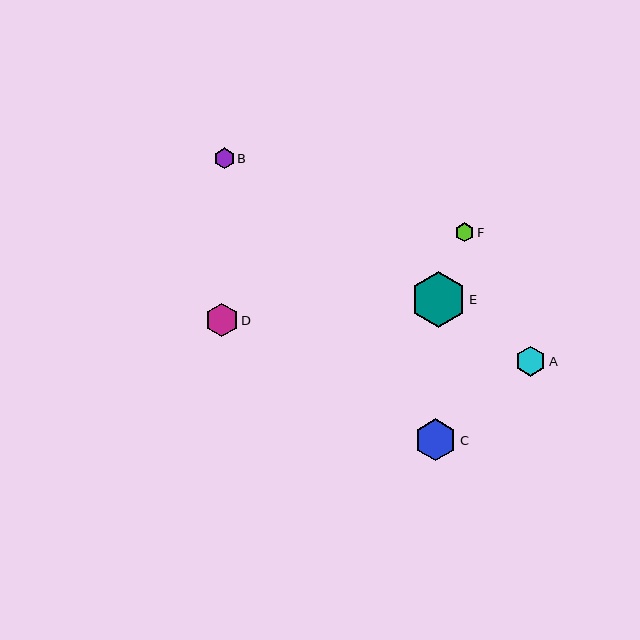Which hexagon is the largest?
Hexagon E is the largest with a size of approximately 56 pixels.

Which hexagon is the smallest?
Hexagon F is the smallest with a size of approximately 19 pixels.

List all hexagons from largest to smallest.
From largest to smallest: E, C, D, A, B, F.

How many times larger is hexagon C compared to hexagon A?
Hexagon C is approximately 1.4 times the size of hexagon A.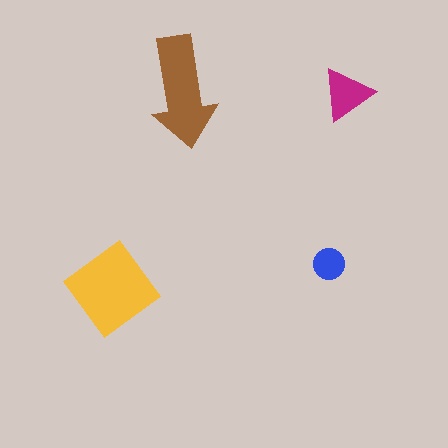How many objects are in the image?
There are 4 objects in the image.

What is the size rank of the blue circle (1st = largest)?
4th.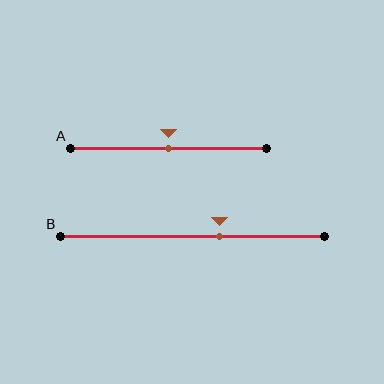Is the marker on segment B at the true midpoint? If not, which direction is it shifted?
No, the marker on segment B is shifted to the right by about 10% of the segment length.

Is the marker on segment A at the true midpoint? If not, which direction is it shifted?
Yes, the marker on segment A is at the true midpoint.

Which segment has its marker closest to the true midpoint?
Segment A has its marker closest to the true midpoint.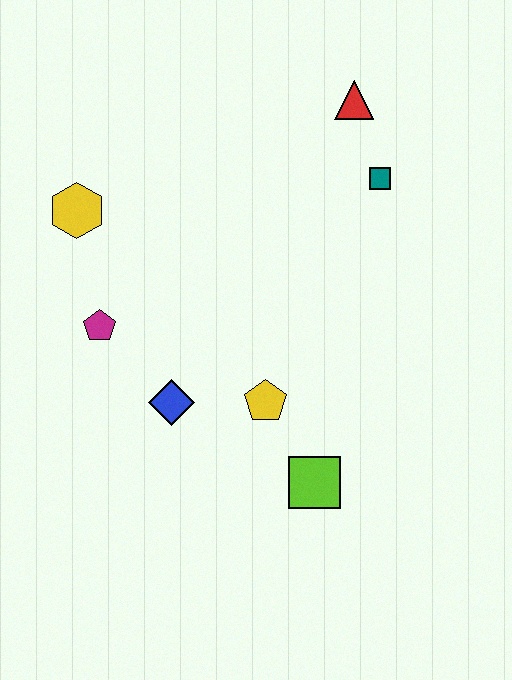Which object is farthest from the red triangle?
The lime square is farthest from the red triangle.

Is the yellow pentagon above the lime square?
Yes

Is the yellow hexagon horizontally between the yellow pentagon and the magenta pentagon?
No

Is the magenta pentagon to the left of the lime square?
Yes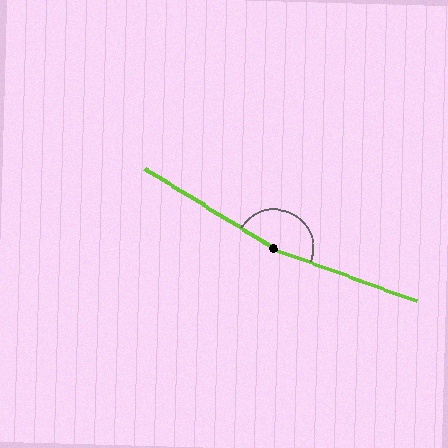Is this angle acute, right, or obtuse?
It is obtuse.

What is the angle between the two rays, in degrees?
Approximately 169 degrees.